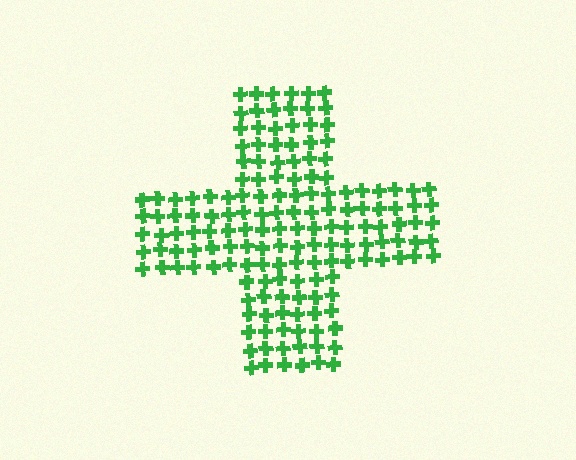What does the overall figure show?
The overall figure shows a cross.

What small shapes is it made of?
It is made of small crosses.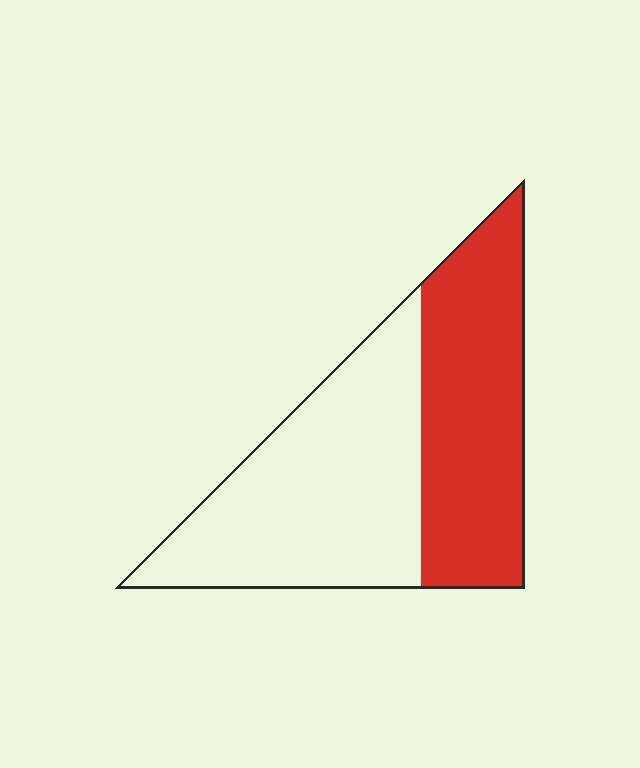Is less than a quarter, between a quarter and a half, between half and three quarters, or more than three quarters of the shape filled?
Between a quarter and a half.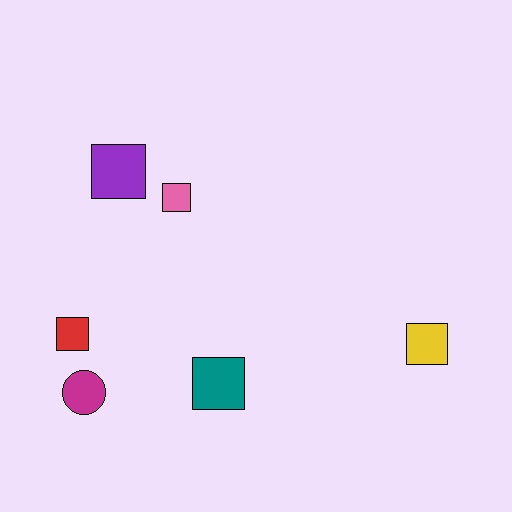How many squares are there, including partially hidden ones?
There are 5 squares.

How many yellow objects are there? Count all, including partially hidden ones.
There is 1 yellow object.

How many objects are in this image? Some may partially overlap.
There are 6 objects.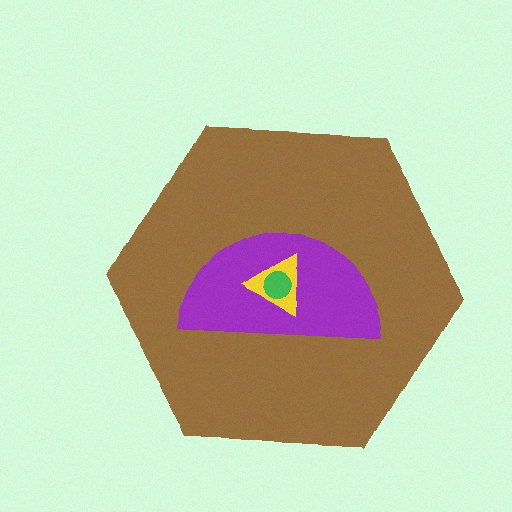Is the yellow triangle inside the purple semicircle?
Yes.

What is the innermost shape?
The green circle.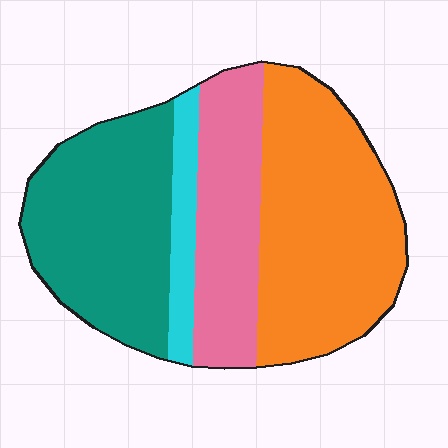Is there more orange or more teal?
Orange.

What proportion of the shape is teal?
Teal takes up about one third (1/3) of the shape.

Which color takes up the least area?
Cyan, at roughly 10%.